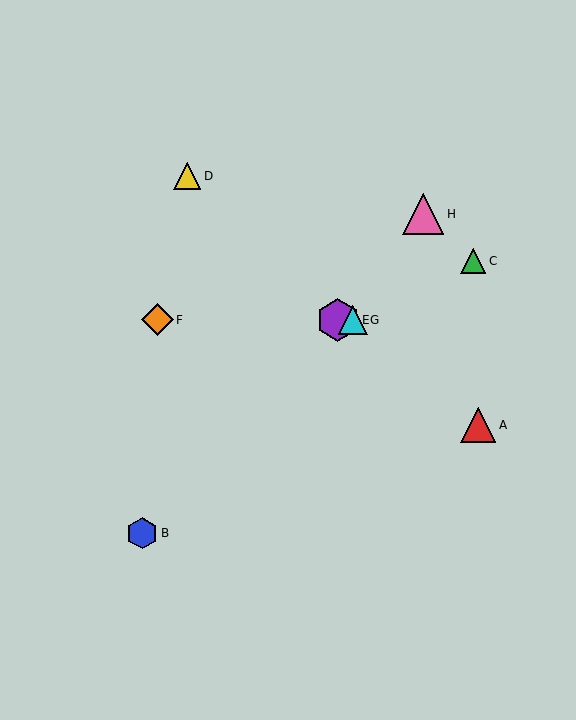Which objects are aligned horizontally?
Objects E, F, G are aligned horizontally.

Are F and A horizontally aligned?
No, F is at y≈320 and A is at y≈425.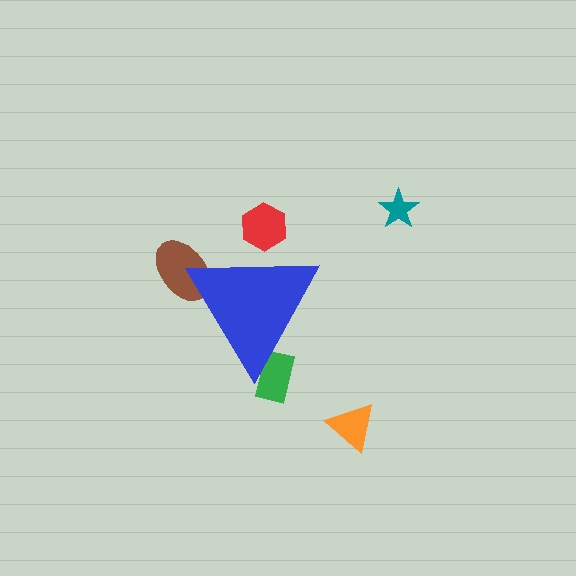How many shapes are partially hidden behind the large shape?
3 shapes are partially hidden.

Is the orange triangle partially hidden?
No, the orange triangle is fully visible.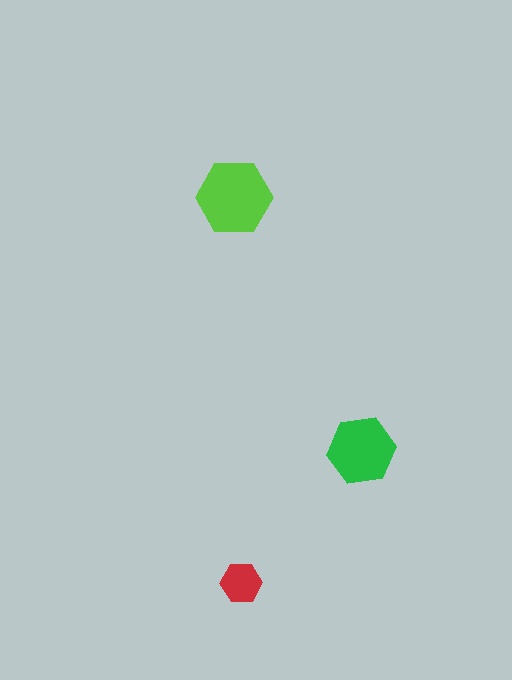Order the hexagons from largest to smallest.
the lime one, the green one, the red one.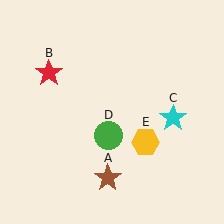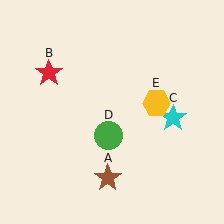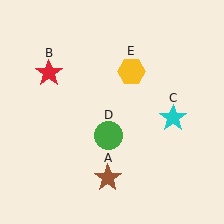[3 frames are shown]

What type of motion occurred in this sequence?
The yellow hexagon (object E) rotated counterclockwise around the center of the scene.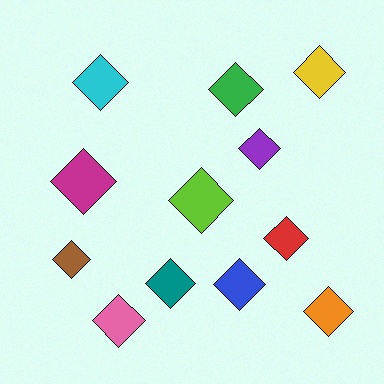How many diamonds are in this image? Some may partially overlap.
There are 12 diamonds.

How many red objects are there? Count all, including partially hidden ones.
There is 1 red object.